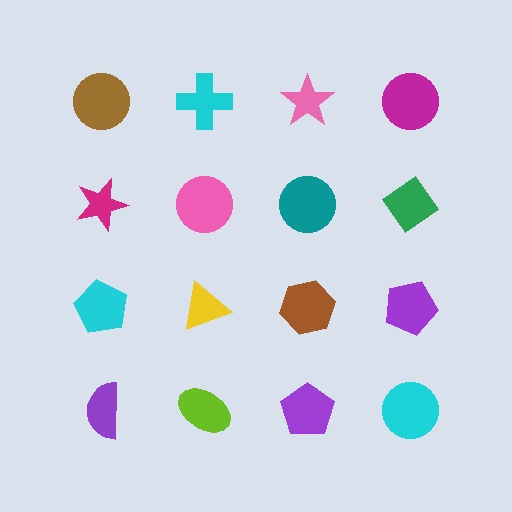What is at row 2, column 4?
A green diamond.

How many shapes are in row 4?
4 shapes.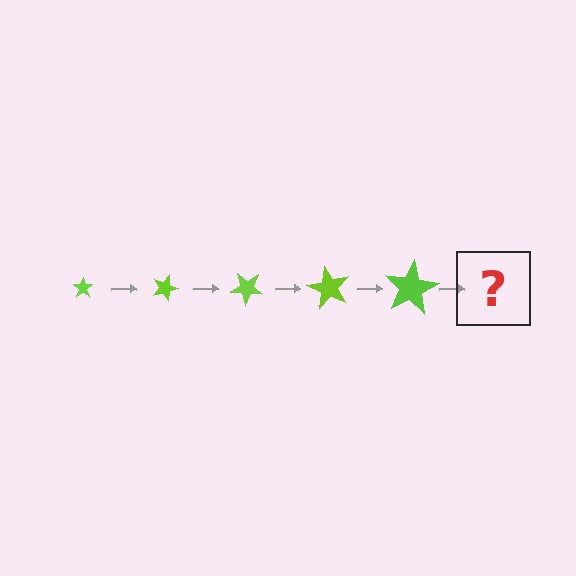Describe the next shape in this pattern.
It should be a star, larger than the previous one and rotated 100 degrees from the start.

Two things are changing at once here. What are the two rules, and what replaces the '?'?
The two rules are that the star grows larger each step and it rotates 20 degrees each step. The '?' should be a star, larger than the previous one and rotated 100 degrees from the start.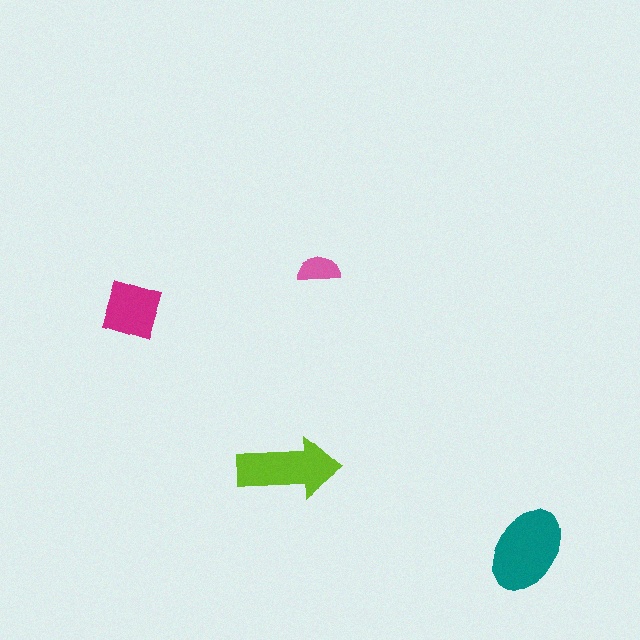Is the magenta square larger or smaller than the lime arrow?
Smaller.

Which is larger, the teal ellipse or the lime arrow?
The teal ellipse.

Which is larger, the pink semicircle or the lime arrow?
The lime arrow.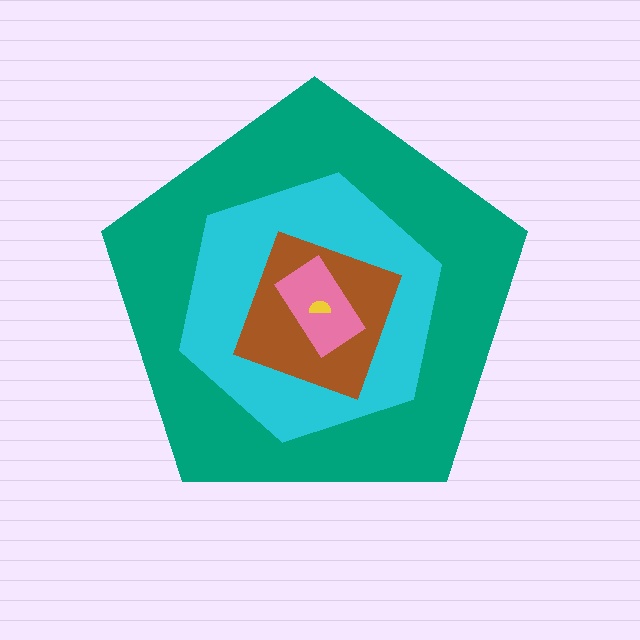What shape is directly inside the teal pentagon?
The cyan hexagon.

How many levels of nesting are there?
5.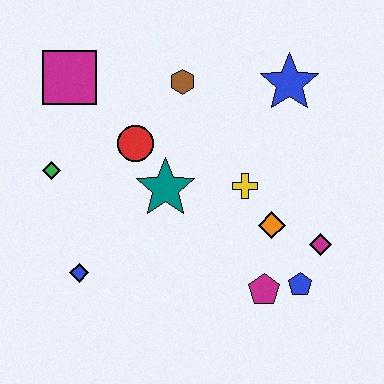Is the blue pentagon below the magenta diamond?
Yes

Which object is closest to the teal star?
The red circle is closest to the teal star.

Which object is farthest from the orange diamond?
The magenta square is farthest from the orange diamond.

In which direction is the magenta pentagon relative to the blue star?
The magenta pentagon is below the blue star.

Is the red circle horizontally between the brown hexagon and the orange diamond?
No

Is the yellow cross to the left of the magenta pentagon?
Yes